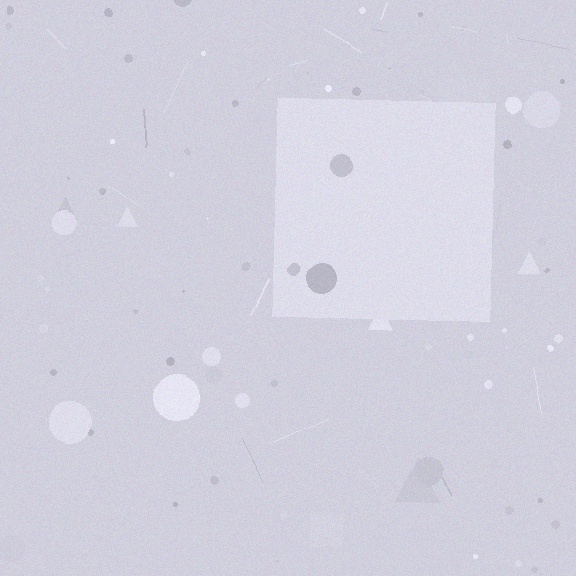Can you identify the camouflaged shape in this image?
The camouflaged shape is a square.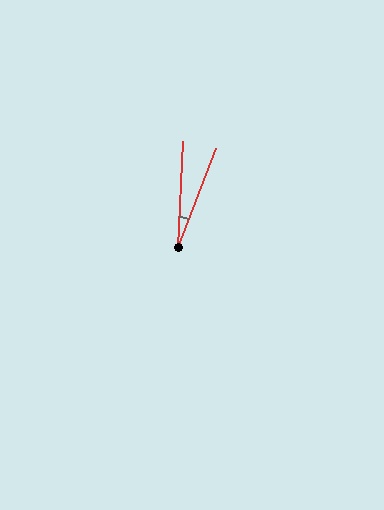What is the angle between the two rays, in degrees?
Approximately 19 degrees.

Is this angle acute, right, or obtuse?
It is acute.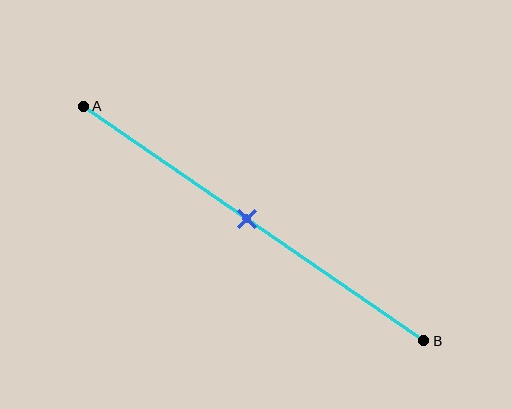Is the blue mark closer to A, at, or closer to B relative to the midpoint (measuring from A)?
The blue mark is approximately at the midpoint of segment AB.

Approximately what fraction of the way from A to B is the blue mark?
The blue mark is approximately 50% of the way from A to B.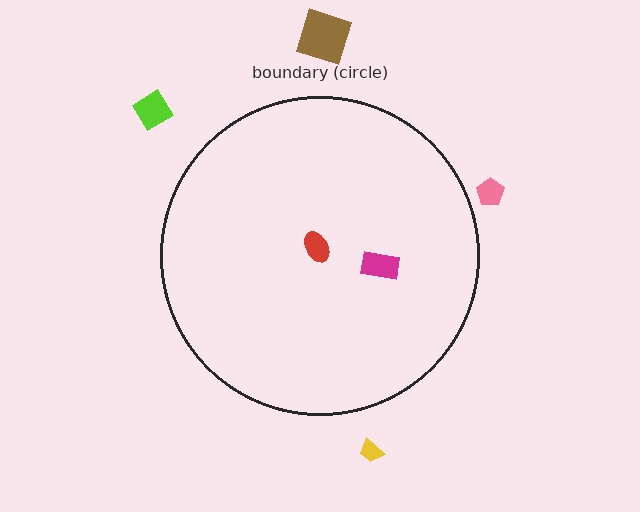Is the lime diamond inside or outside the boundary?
Outside.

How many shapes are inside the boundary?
2 inside, 4 outside.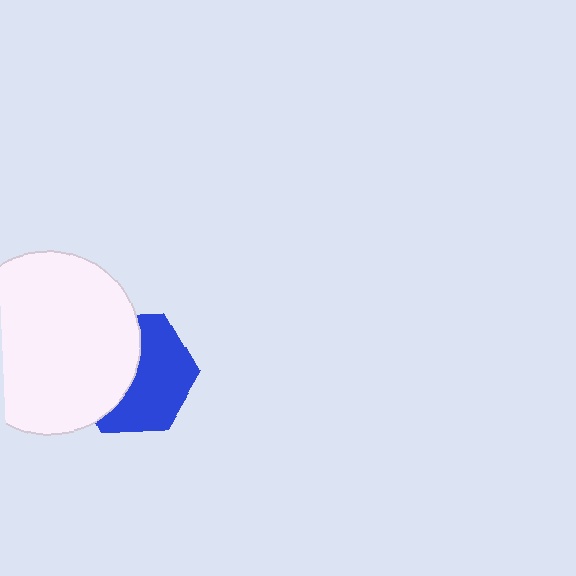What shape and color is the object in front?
The object in front is a white circle.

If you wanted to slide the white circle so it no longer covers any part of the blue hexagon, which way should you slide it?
Slide it left — that is the most direct way to separate the two shapes.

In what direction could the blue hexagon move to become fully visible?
The blue hexagon could move right. That would shift it out from behind the white circle entirely.